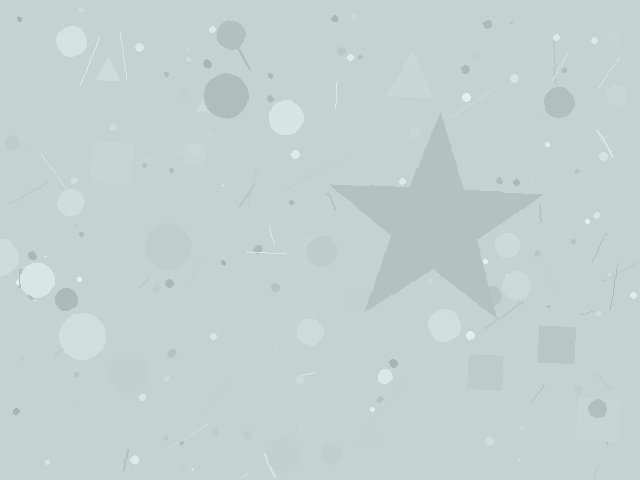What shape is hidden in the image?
A star is hidden in the image.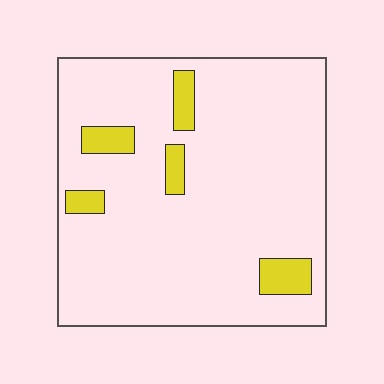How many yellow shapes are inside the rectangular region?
5.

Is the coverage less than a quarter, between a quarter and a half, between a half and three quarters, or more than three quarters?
Less than a quarter.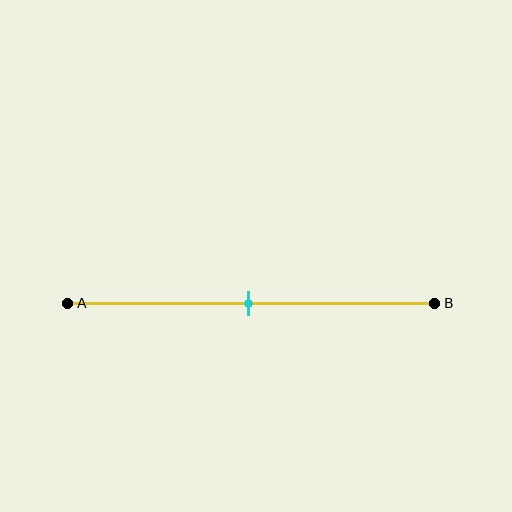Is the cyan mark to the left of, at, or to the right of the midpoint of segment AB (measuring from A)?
The cyan mark is approximately at the midpoint of segment AB.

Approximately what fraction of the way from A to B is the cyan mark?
The cyan mark is approximately 50% of the way from A to B.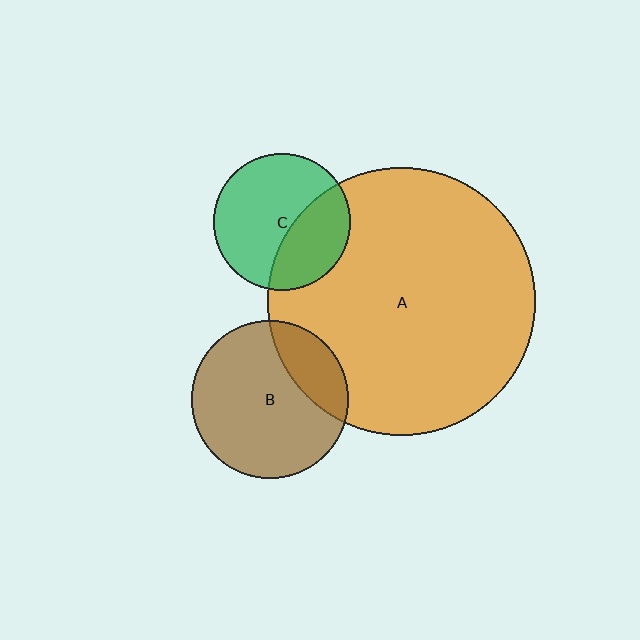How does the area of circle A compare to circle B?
Approximately 2.9 times.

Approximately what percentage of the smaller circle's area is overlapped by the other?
Approximately 35%.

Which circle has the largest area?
Circle A (orange).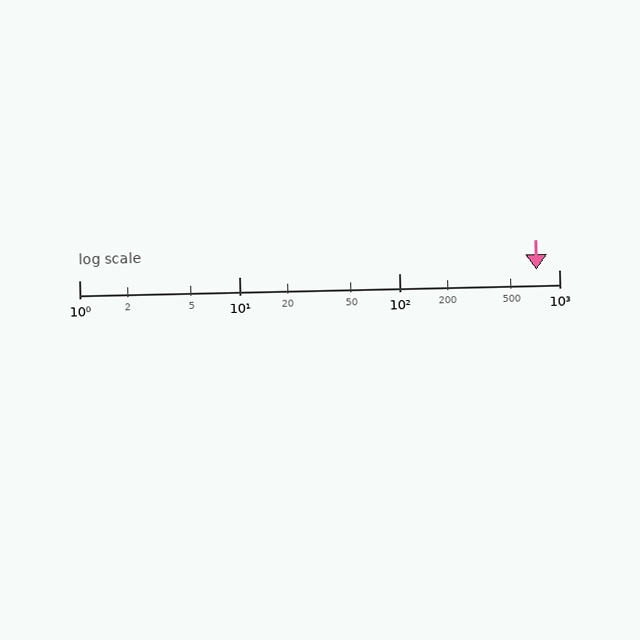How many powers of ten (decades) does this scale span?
The scale spans 3 decades, from 1 to 1000.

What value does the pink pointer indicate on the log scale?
The pointer indicates approximately 720.